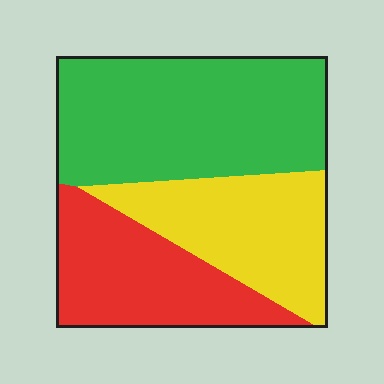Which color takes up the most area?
Green, at roughly 45%.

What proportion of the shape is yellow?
Yellow covers roughly 30% of the shape.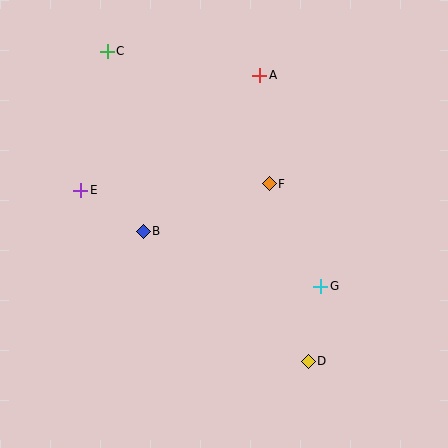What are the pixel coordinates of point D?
Point D is at (308, 361).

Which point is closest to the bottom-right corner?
Point D is closest to the bottom-right corner.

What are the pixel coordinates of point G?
Point G is at (321, 286).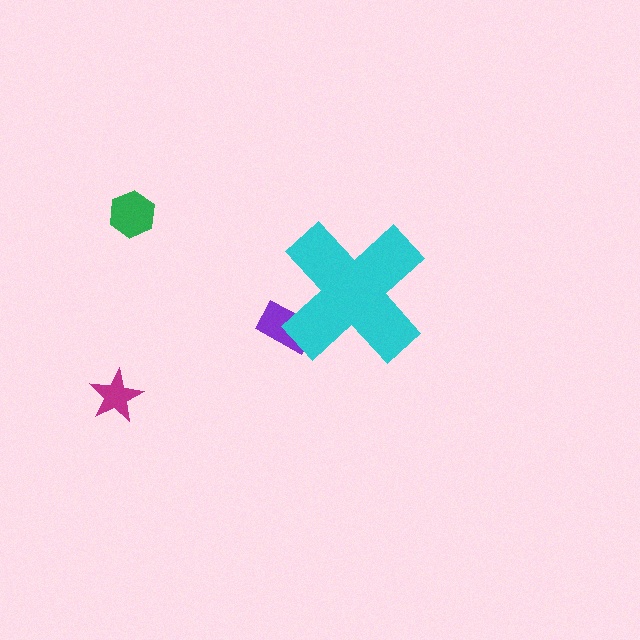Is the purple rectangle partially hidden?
Yes, the purple rectangle is partially hidden behind the cyan cross.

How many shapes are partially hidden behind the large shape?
1 shape is partially hidden.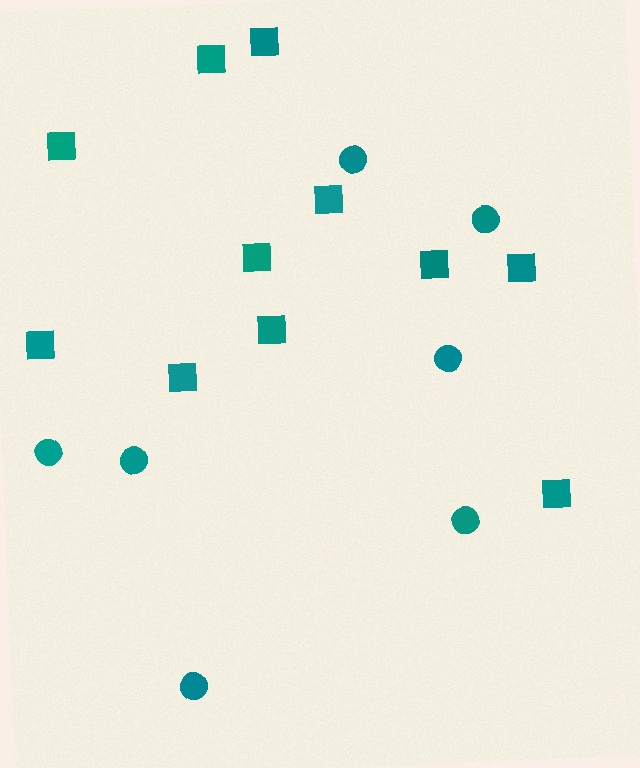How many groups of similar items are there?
There are 2 groups: one group of squares (11) and one group of circles (7).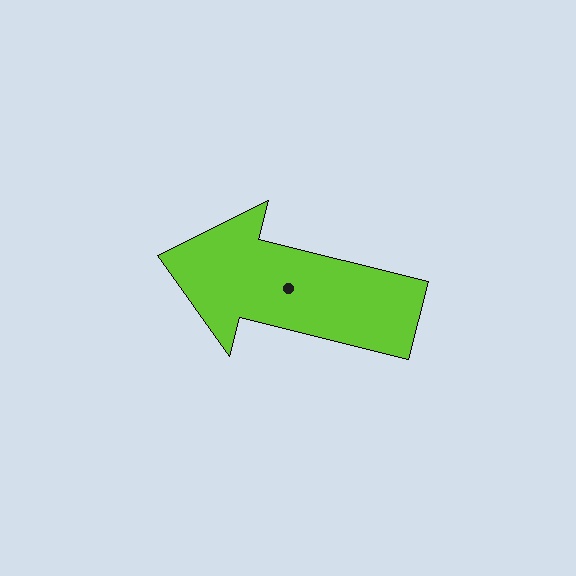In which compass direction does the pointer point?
West.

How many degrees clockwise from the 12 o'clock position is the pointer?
Approximately 284 degrees.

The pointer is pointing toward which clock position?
Roughly 9 o'clock.